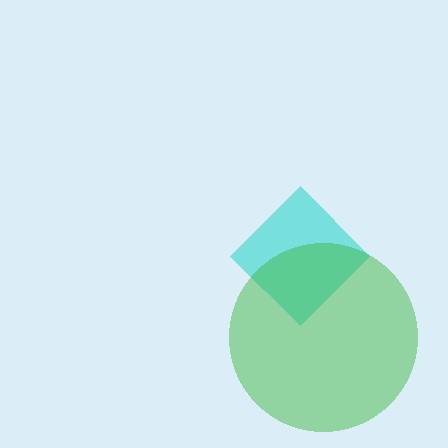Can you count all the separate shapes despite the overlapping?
Yes, there are 2 separate shapes.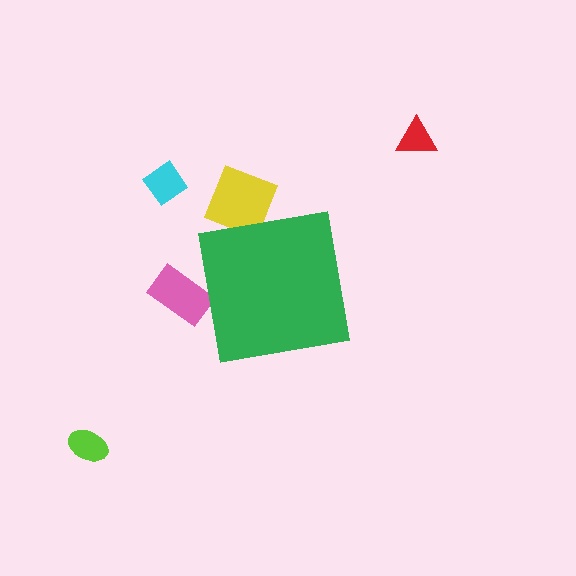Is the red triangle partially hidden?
No, the red triangle is fully visible.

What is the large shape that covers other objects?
A green square.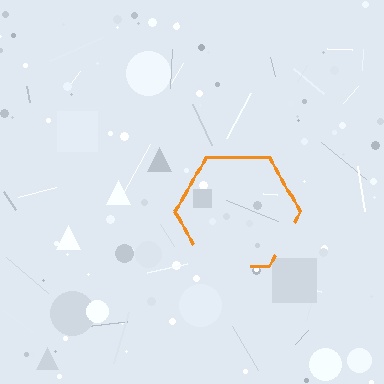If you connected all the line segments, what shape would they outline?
They would outline a hexagon.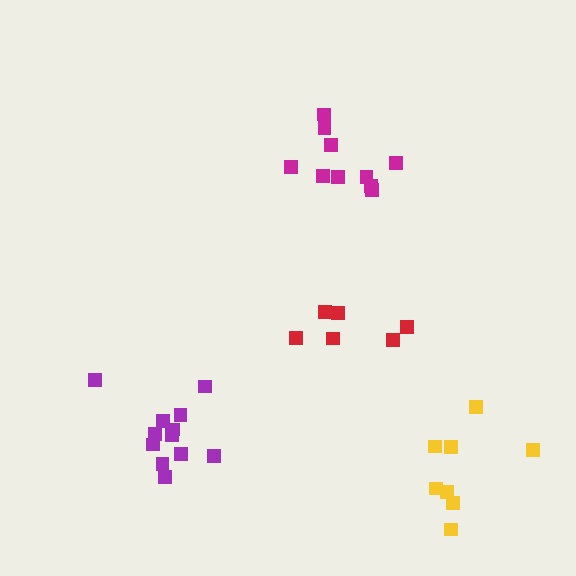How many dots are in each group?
Group 1: 10 dots, Group 2: 6 dots, Group 3: 8 dots, Group 4: 12 dots (36 total).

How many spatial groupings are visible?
There are 4 spatial groupings.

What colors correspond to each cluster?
The clusters are colored: magenta, red, yellow, purple.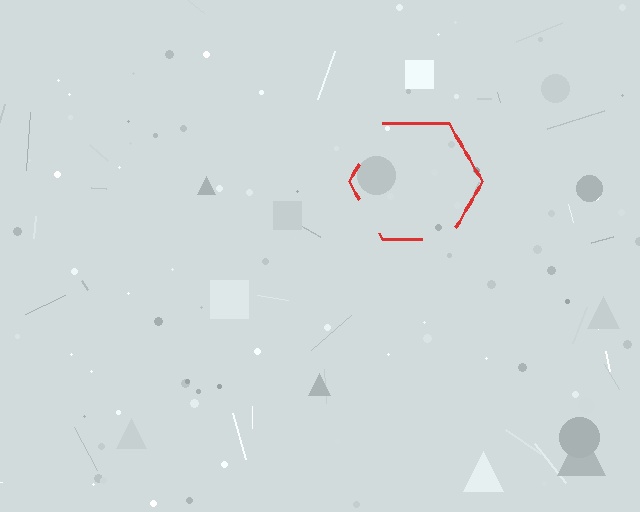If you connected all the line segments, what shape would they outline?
They would outline a hexagon.